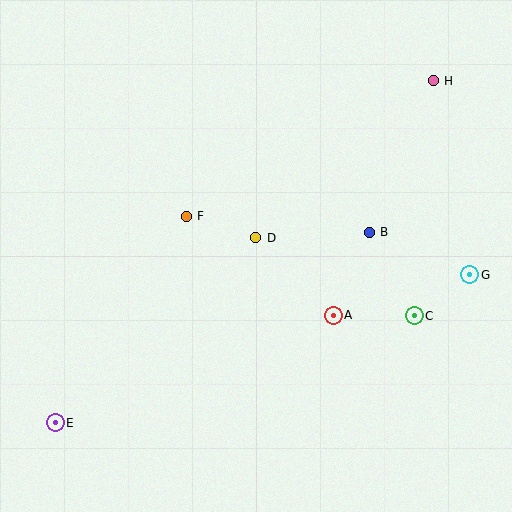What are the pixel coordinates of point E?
Point E is at (55, 423).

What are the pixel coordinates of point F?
Point F is at (186, 216).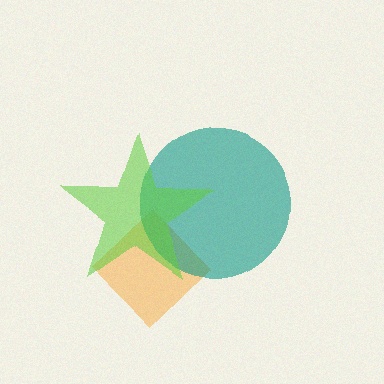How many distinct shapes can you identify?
There are 3 distinct shapes: an orange diamond, a teal circle, a lime star.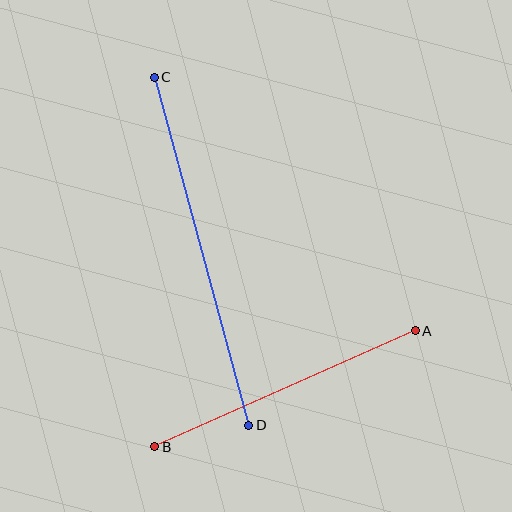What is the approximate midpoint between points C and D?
The midpoint is at approximately (201, 251) pixels.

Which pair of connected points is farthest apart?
Points C and D are farthest apart.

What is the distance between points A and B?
The distance is approximately 285 pixels.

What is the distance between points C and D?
The distance is approximately 361 pixels.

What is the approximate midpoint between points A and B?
The midpoint is at approximately (285, 389) pixels.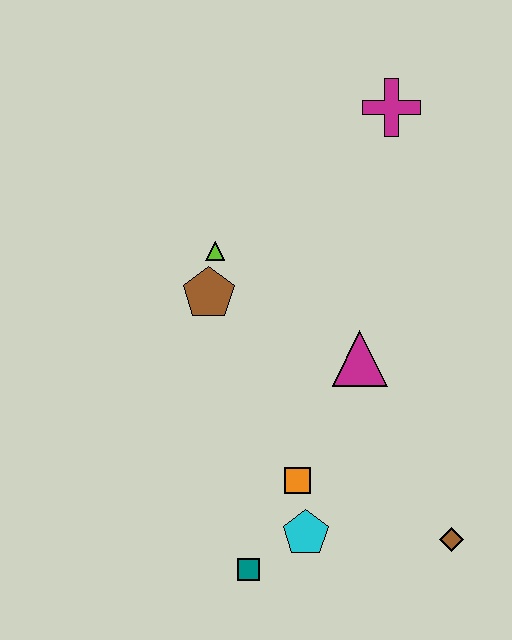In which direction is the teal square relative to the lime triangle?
The teal square is below the lime triangle.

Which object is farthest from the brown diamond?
The magenta cross is farthest from the brown diamond.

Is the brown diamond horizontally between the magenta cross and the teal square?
No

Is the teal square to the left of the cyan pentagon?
Yes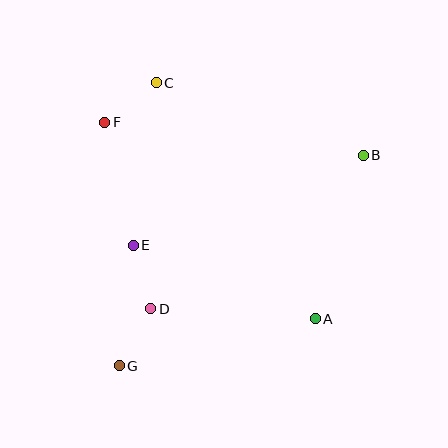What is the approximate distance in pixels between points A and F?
The distance between A and F is approximately 288 pixels.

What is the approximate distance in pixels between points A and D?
The distance between A and D is approximately 165 pixels.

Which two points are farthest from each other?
Points B and G are farthest from each other.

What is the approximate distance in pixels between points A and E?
The distance between A and E is approximately 196 pixels.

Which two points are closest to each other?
Points D and G are closest to each other.